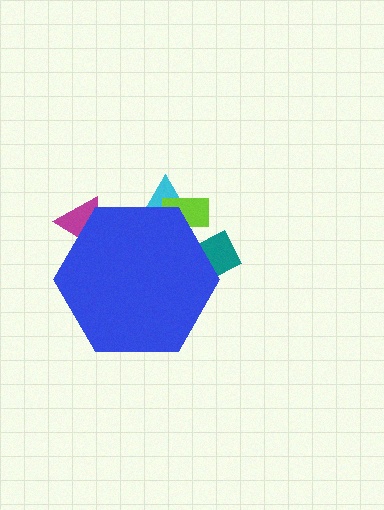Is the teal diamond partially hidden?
Yes, the teal diamond is partially hidden behind the blue hexagon.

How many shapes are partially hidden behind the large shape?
4 shapes are partially hidden.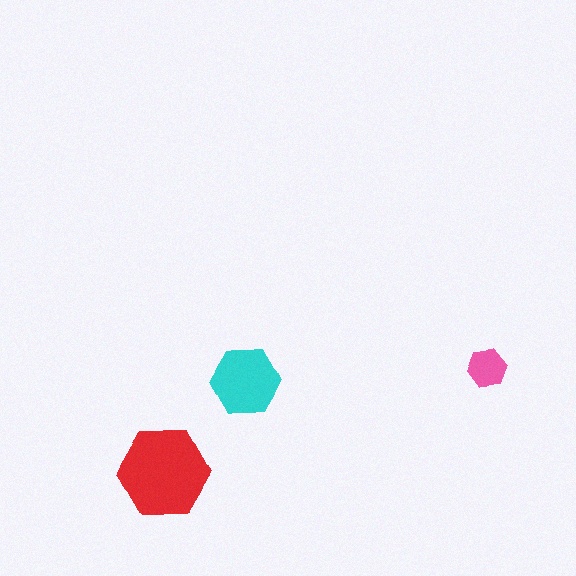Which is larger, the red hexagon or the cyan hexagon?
The red one.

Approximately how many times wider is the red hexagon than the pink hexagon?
About 2.5 times wider.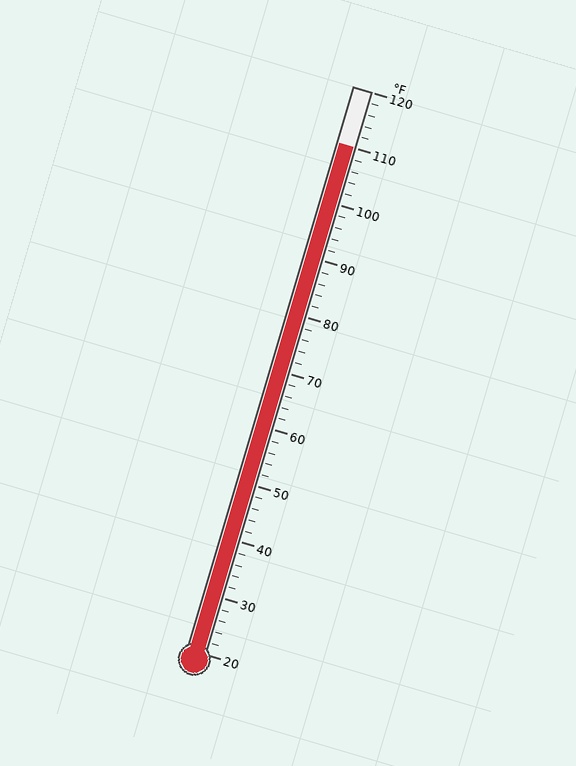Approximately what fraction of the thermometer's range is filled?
The thermometer is filled to approximately 90% of its range.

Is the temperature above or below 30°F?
The temperature is above 30°F.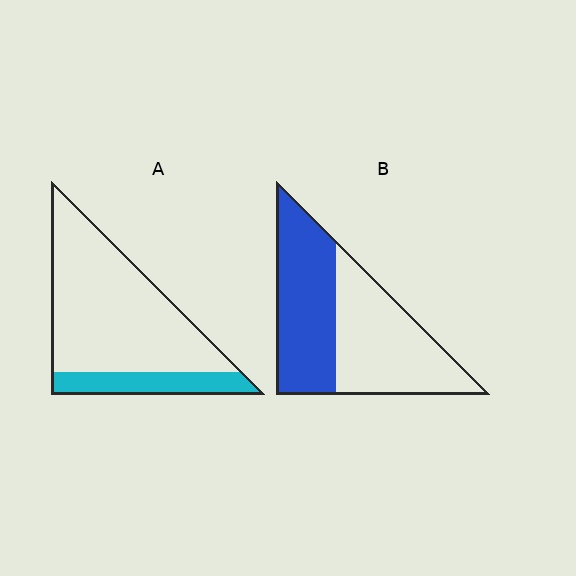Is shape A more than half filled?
No.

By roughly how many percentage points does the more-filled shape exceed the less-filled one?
By roughly 30 percentage points (B over A).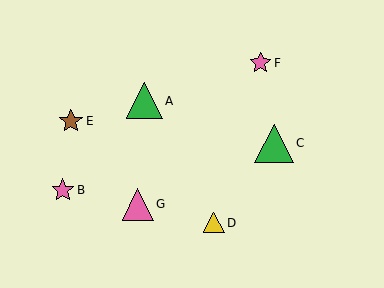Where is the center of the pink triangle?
The center of the pink triangle is at (138, 204).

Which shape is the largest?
The green triangle (labeled C) is the largest.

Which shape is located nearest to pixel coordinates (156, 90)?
The green triangle (labeled A) at (145, 101) is nearest to that location.